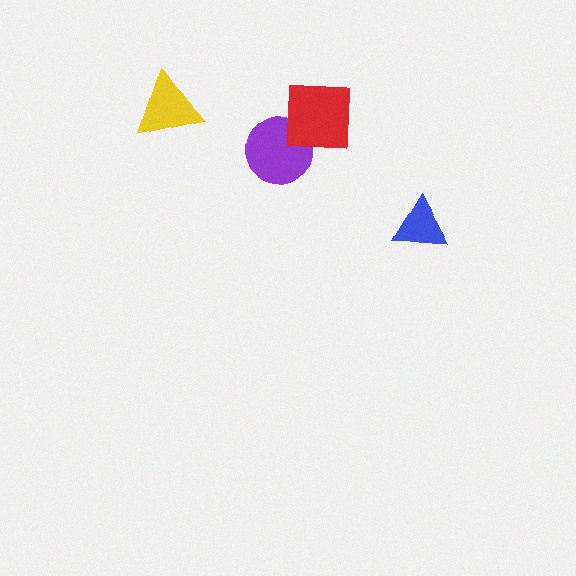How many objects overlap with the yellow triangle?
0 objects overlap with the yellow triangle.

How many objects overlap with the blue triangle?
0 objects overlap with the blue triangle.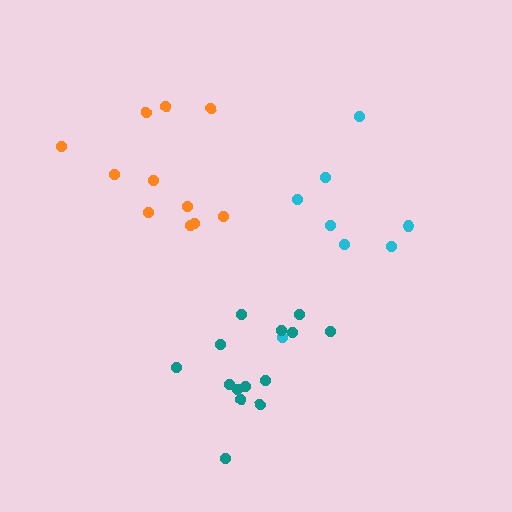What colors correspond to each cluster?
The clusters are colored: orange, cyan, teal.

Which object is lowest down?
The teal cluster is bottommost.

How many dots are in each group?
Group 1: 11 dots, Group 2: 8 dots, Group 3: 14 dots (33 total).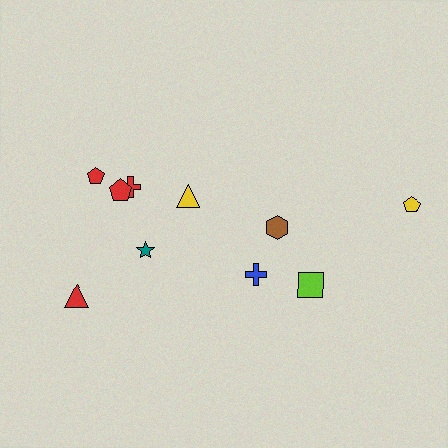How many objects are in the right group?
There are 4 objects.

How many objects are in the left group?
There are 6 objects.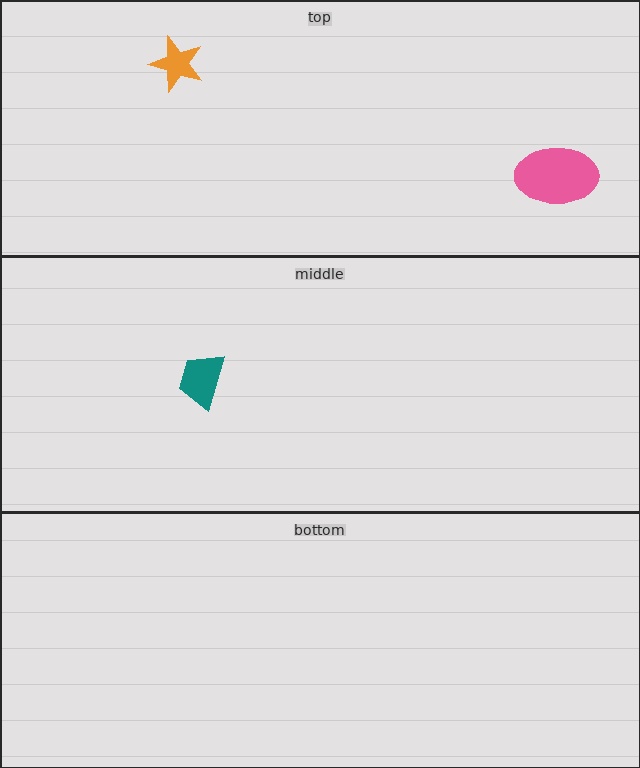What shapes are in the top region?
The pink ellipse, the orange star.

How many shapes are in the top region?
2.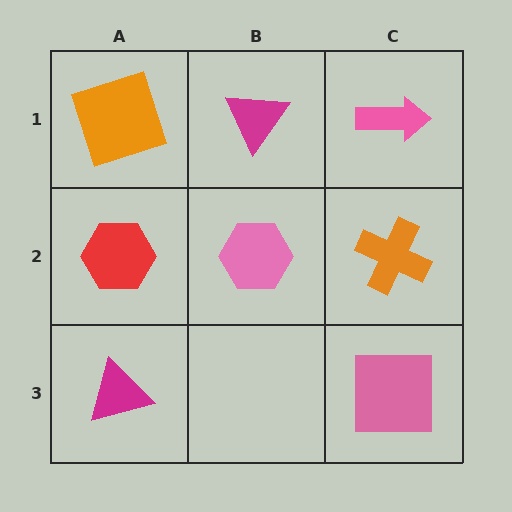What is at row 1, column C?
A pink arrow.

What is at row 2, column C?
An orange cross.